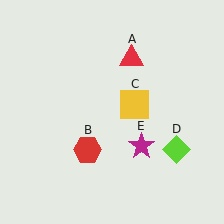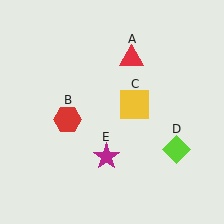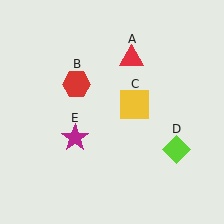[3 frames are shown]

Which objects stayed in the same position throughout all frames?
Red triangle (object A) and yellow square (object C) and lime diamond (object D) remained stationary.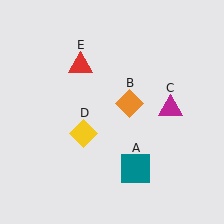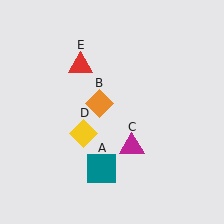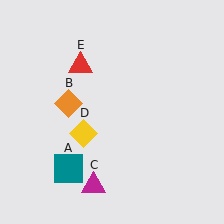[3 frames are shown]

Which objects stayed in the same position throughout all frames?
Yellow diamond (object D) and red triangle (object E) remained stationary.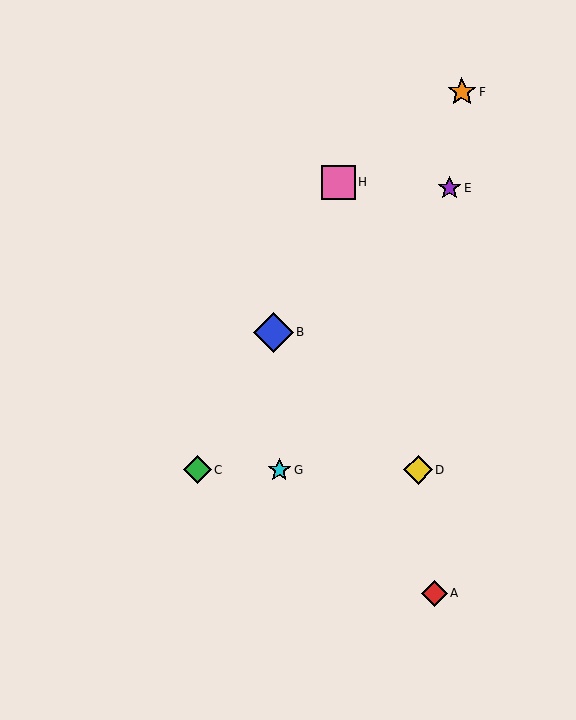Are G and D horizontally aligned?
Yes, both are at y≈470.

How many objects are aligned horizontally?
3 objects (C, D, G) are aligned horizontally.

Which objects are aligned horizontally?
Objects C, D, G are aligned horizontally.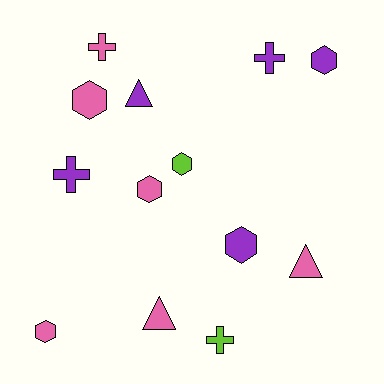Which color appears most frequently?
Pink, with 6 objects.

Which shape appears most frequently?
Hexagon, with 6 objects.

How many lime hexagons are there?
There is 1 lime hexagon.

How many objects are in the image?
There are 13 objects.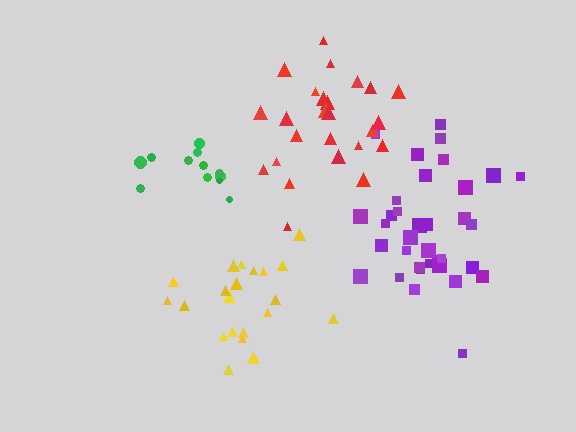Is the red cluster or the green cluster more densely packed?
Green.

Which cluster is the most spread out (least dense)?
Yellow.